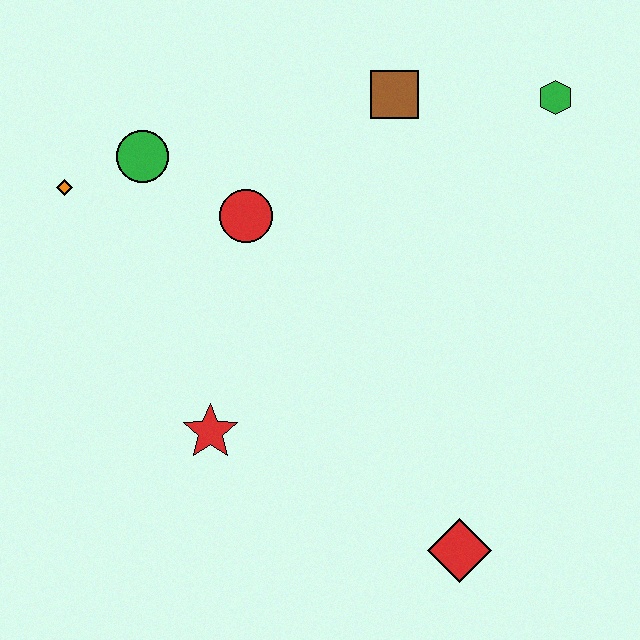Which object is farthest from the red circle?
The red diamond is farthest from the red circle.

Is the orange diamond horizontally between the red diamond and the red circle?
No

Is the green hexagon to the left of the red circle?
No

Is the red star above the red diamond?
Yes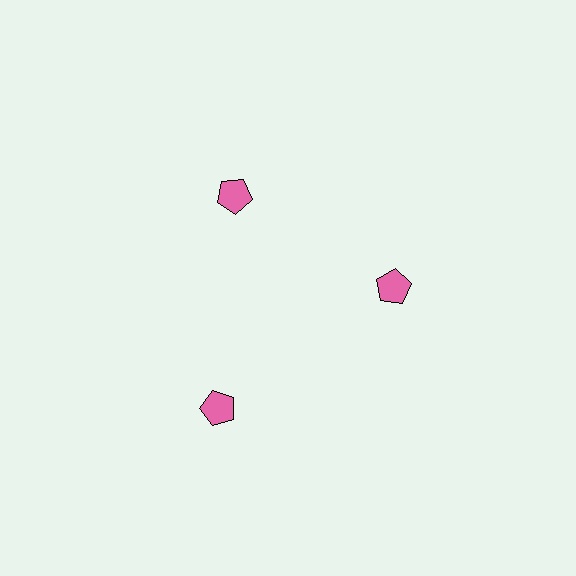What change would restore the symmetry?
The symmetry would be restored by moving it inward, back onto the ring so that all 3 pentagons sit at equal angles and equal distance from the center.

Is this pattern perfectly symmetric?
No. The 3 pink pentagons are arranged in a ring, but one element near the 7 o'clock position is pushed outward from the center, breaking the 3-fold rotational symmetry.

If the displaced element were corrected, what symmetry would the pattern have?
It would have 3-fold rotational symmetry — the pattern would map onto itself every 120 degrees.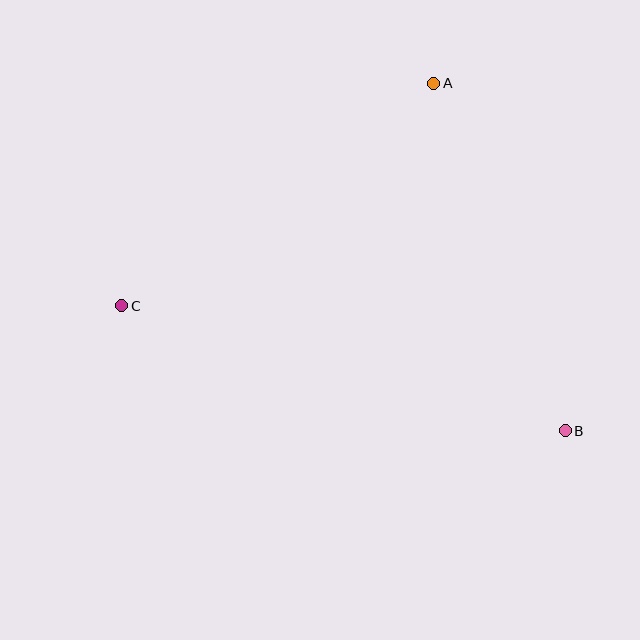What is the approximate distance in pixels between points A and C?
The distance between A and C is approximately 383 pixels.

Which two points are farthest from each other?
Points B and C are farthest from each other.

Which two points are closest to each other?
Points A and B are closest to each other.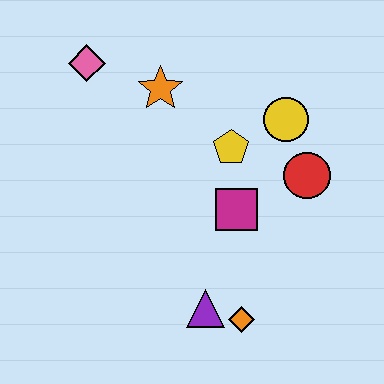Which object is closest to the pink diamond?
The orange star is closest to the pink diamond.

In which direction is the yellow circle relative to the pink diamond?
The yellow circle is to the right of the pink diamond.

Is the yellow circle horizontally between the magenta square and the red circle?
Yes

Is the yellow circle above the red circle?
Yes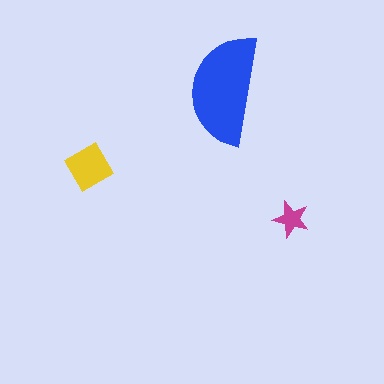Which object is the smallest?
The magenta star.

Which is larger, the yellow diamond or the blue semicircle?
The blue semicircle.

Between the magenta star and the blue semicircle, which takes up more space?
The blue semicircle.